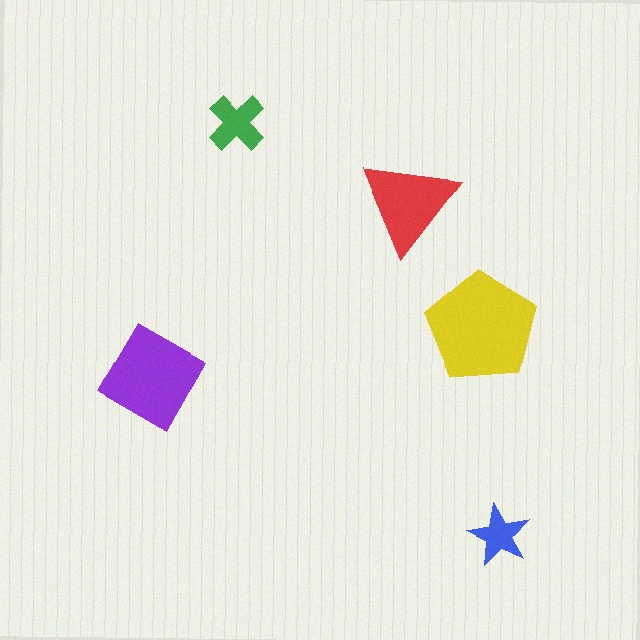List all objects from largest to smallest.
The yellow pentagon, the purple square, the red triangle, the green cross, the blue star.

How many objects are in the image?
There are 5 objects in the image.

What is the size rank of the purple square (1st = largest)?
2nd.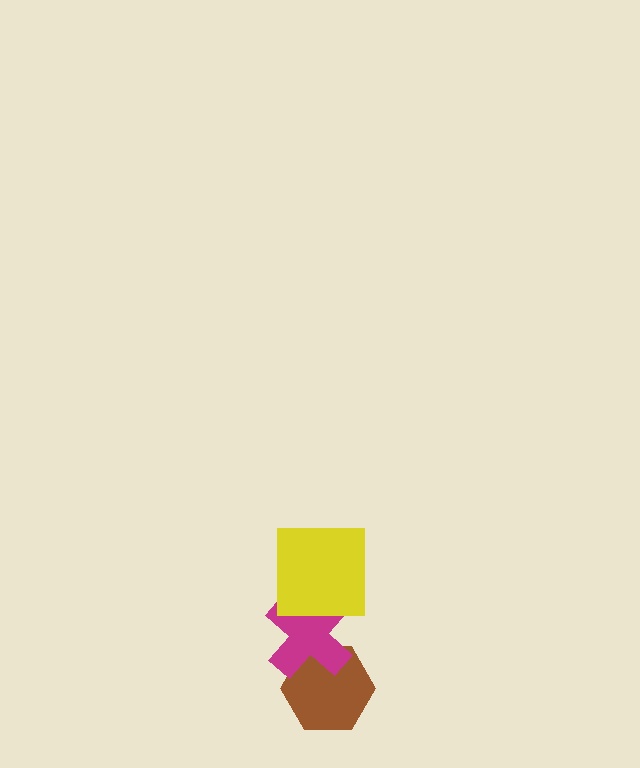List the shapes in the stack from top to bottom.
From top to bottom: the yellow square, the magenta cross, the brown hexagon.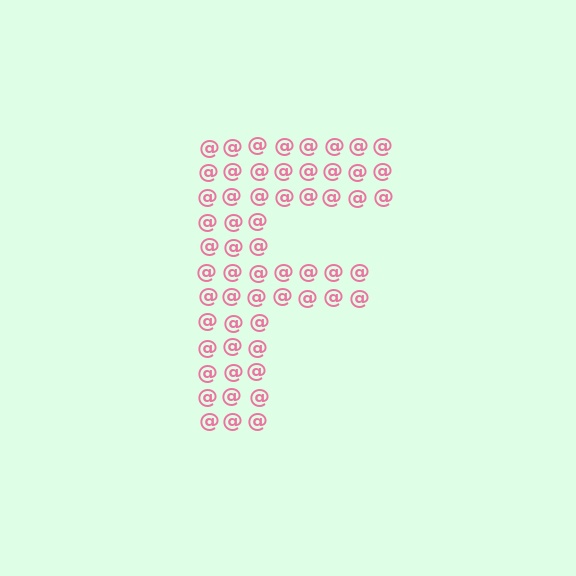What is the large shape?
The large shape is the letter F.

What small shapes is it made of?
It is made of small at signs.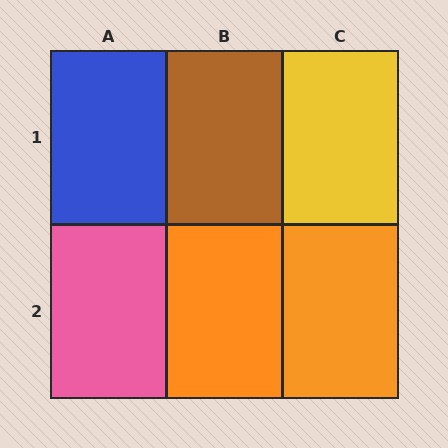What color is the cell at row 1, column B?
Brown.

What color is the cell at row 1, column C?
Yellow.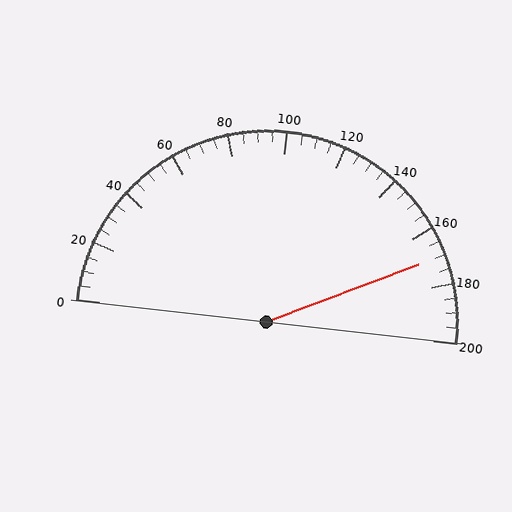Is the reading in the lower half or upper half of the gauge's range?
The reading is in the upper half of the range (0 to 200).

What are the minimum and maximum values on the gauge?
The gauge ranges from 0 to 200.